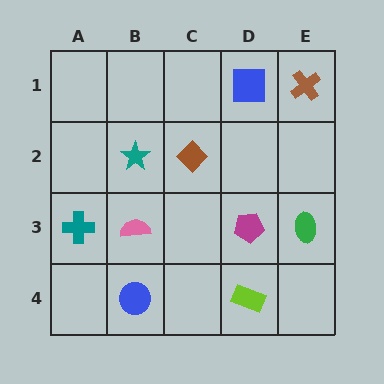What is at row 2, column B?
A teal star.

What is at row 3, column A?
A teal cross.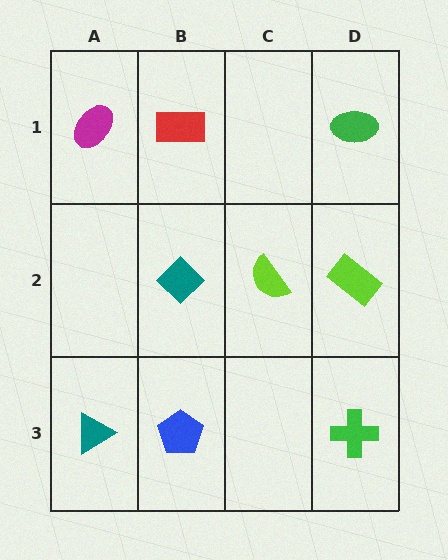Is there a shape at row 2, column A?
No, that cell is empty.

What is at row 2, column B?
A teal diamond.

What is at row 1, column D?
A green ellipse.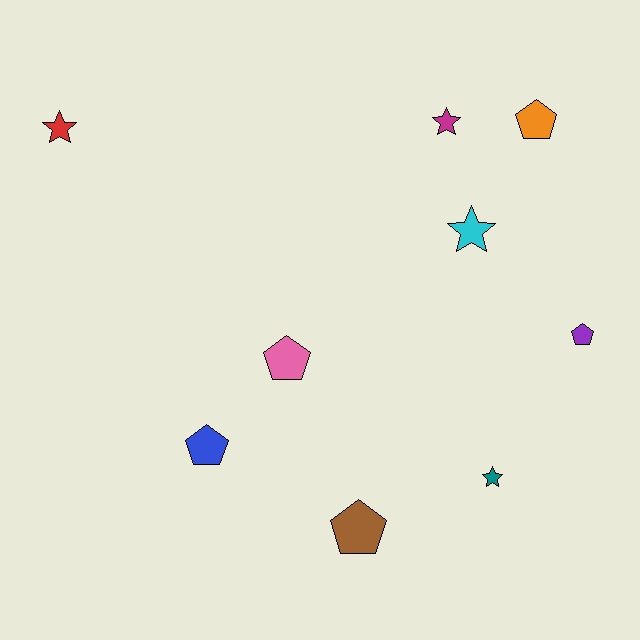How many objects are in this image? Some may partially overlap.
There are 9 objects.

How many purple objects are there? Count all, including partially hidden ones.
There is 1 purple object.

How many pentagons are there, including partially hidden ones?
There are 5 pentagons.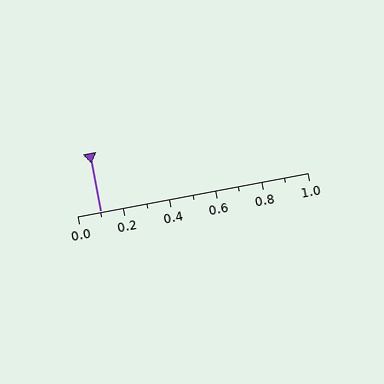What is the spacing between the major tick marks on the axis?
The major ticks are spaced 0.2 apart.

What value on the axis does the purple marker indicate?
The marker indicates approximately 0.1.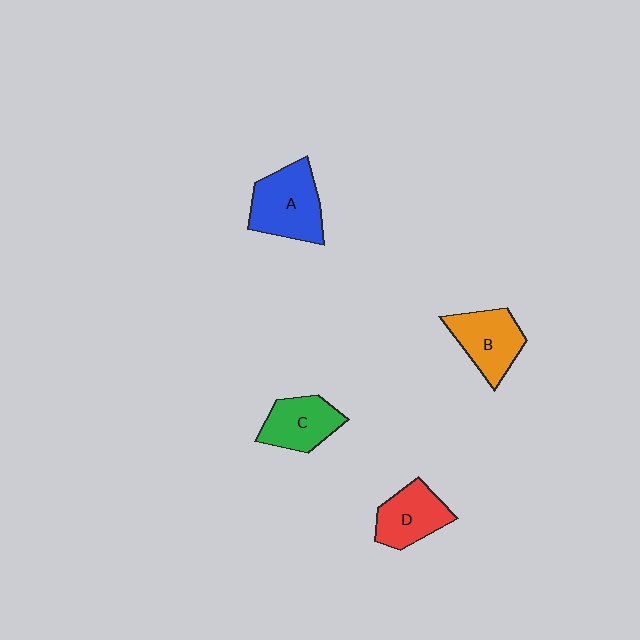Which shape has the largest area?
Shape A (blue).